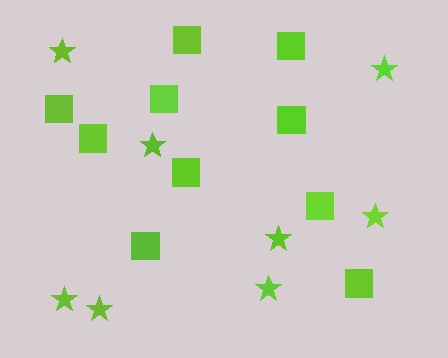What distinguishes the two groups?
There are 2 groups: one group of squares (10) and one group of stars (8).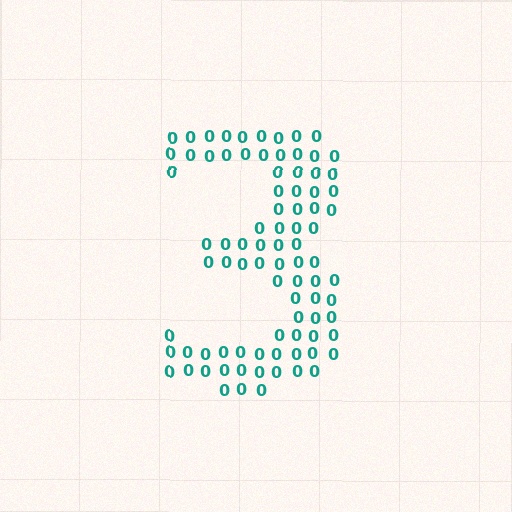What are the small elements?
The small elements are digit 0's.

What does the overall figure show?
The overall figure shows the digit 3.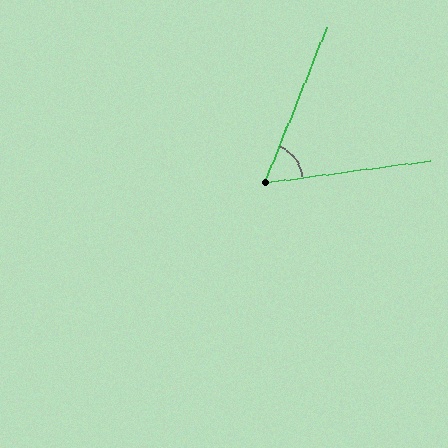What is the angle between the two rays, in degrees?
Approximately 61 degrees.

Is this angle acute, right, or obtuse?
It is acute.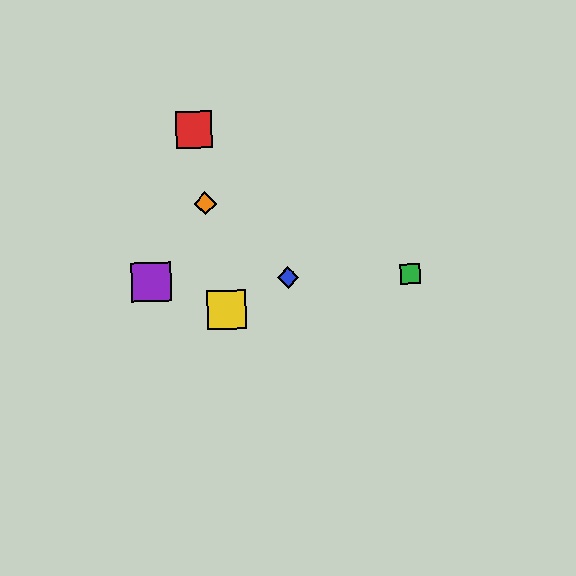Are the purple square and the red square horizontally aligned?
No, the purple square is at y≈282 and the red square is at y≈130.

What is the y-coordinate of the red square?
The red square is at y≈130.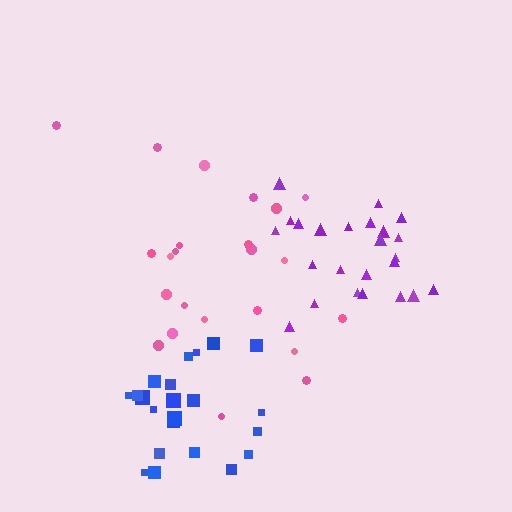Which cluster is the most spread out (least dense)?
Pink.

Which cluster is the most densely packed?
Purple.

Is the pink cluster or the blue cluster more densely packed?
Blue.